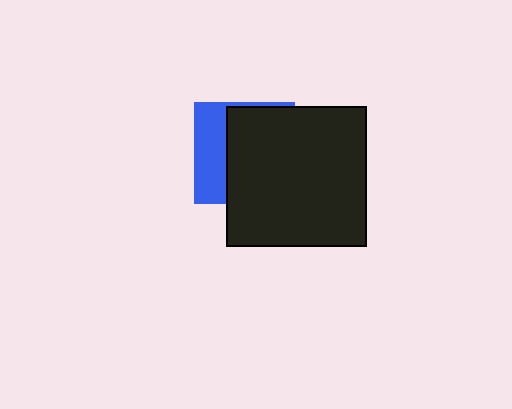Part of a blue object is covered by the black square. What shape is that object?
It is a square.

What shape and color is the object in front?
The object in front is a black square.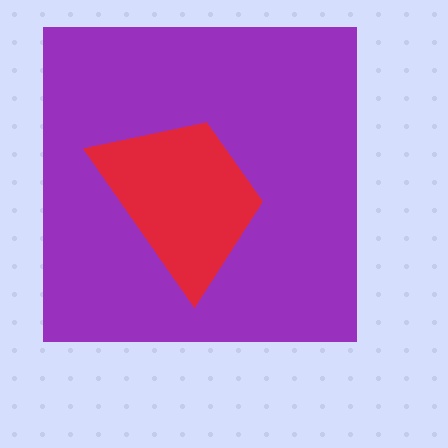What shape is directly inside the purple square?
The red trapezoid.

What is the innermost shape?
The red trapezoid.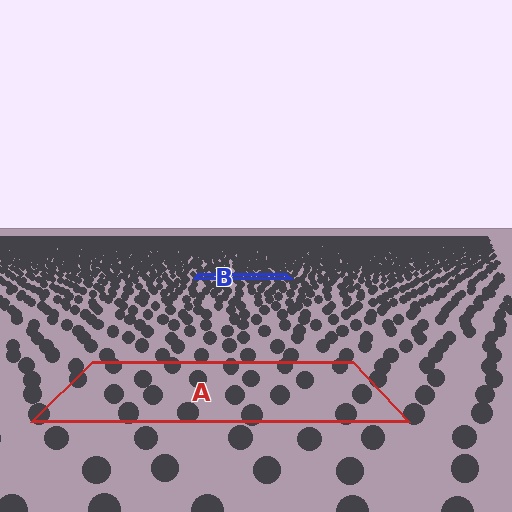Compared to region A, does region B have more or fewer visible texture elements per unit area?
Region B has more texture elements per unit area — they are packed more densely because it is farther away.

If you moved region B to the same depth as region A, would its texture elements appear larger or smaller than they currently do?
They would appear larger. At a closer depth, the same texture elements are projected at a bigger on-screen size.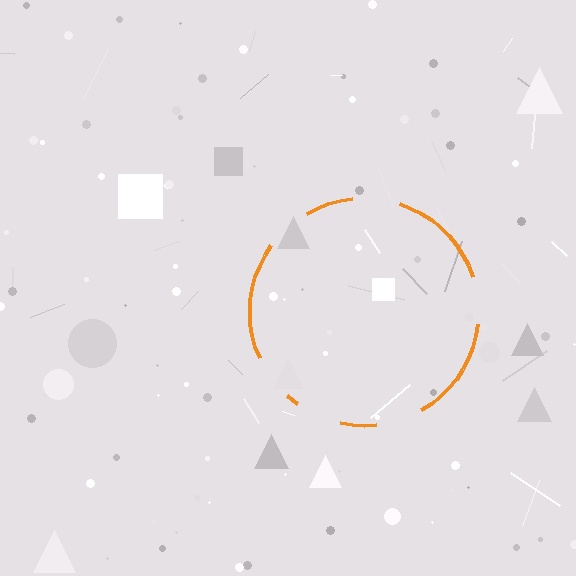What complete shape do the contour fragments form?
The contour fragments form a circle.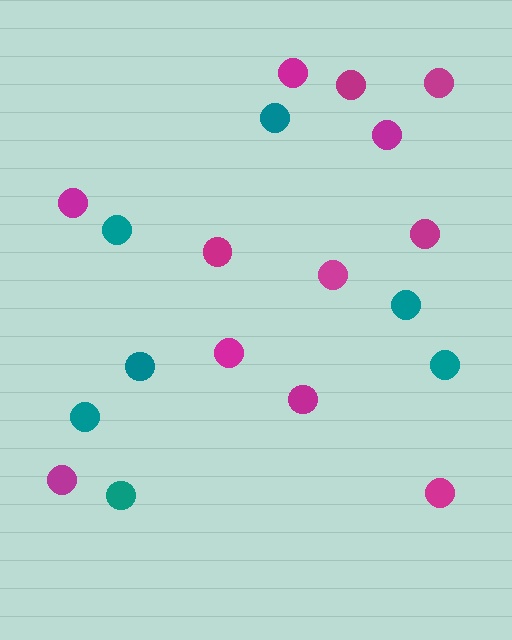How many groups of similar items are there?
There are 2 groups: one group of teal circles (7) and one group of magenta circles (12).